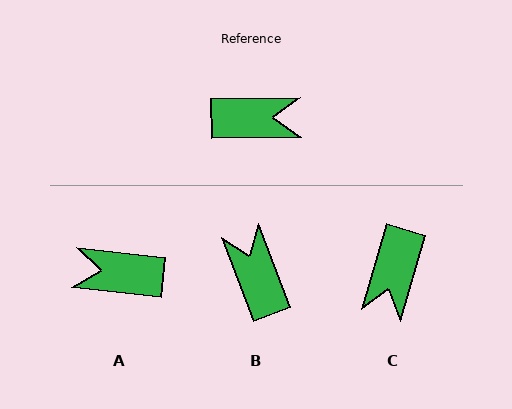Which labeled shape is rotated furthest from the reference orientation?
A, about 173 degrees away.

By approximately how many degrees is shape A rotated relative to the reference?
Approximately 173 degrees counter-clockwise.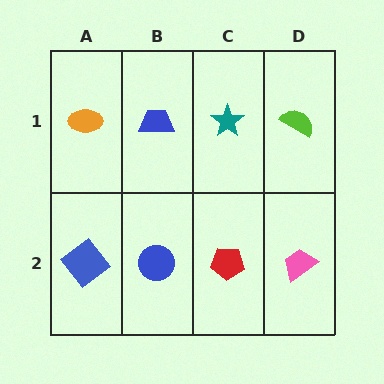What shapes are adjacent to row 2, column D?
A lime semicircle (row 1, column D), a red pentagon (row 2, column C).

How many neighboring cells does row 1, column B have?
3.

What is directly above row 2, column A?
An orange ellipse.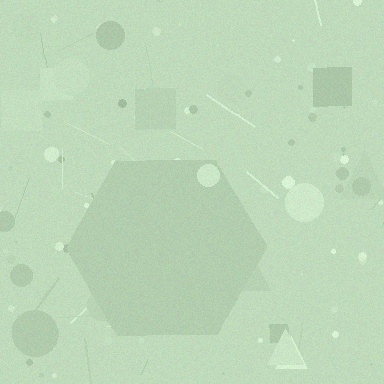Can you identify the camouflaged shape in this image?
The camouflaged shape is a hexagon.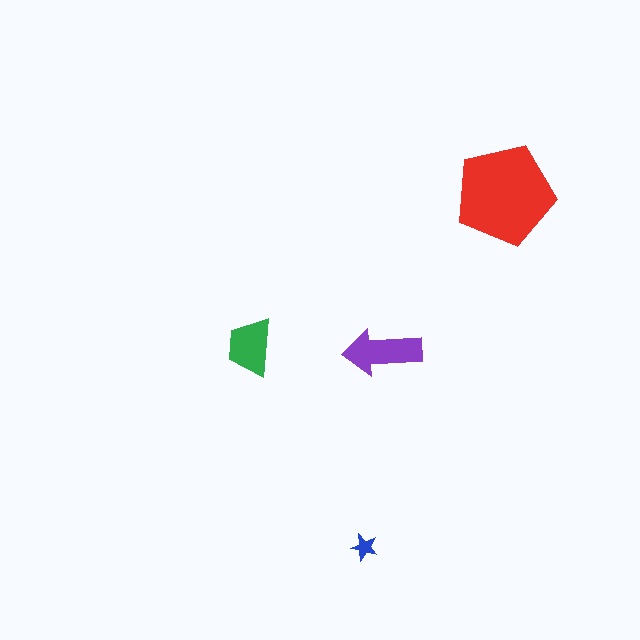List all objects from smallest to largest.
The blue star, the green trapezoid, the purple arrow, the red pentagon.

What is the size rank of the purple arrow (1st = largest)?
2nd.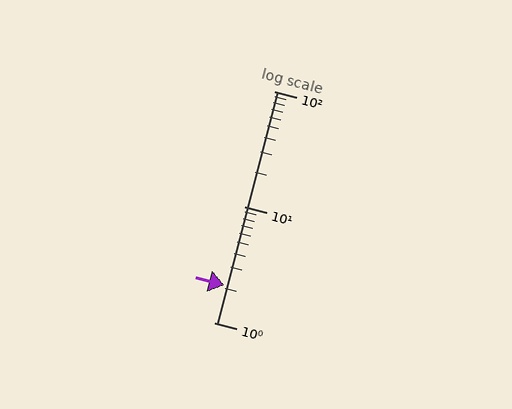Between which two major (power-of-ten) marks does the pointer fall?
The pointer is between 1 and 10.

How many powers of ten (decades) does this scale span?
The scale spans 2 decades, from 1 to 100.